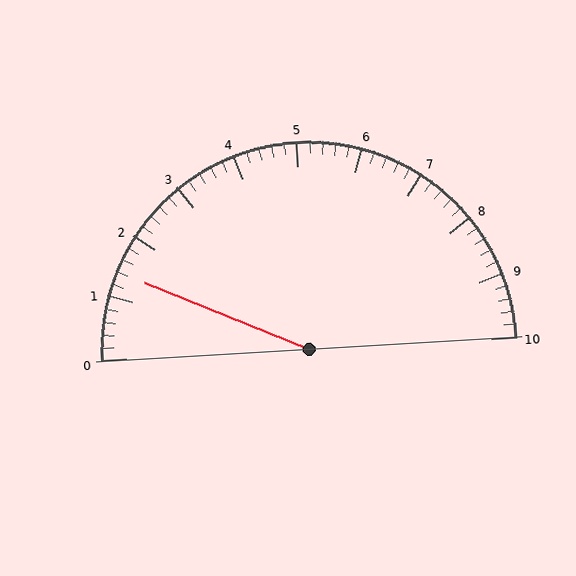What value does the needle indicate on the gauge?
The needle indicates approximately 1.4.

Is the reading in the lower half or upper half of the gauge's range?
The reading is in the lower half of the range (0 to 10).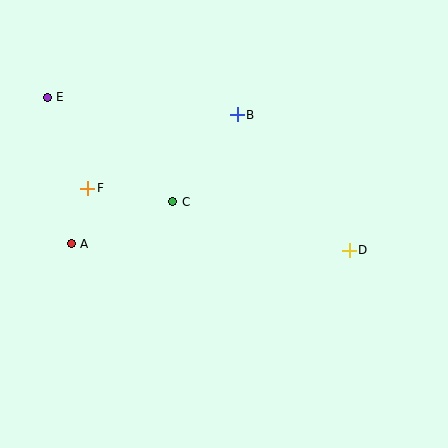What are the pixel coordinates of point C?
Point C is at (173, 202).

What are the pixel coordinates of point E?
Point E is at (47, 97).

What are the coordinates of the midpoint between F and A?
The midpoint between F and A is at (79, 216).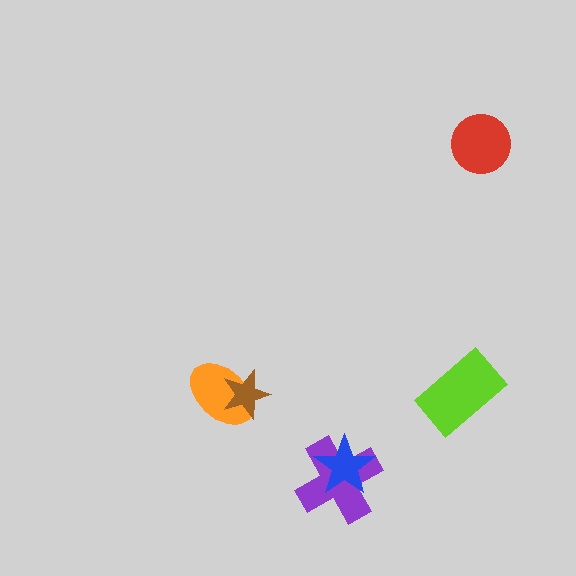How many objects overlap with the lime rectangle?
0 objects overlap with the lime rectangle.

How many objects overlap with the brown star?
1 object overlaps with the brown star.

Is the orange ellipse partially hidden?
Yes, it is partially covered by another shape.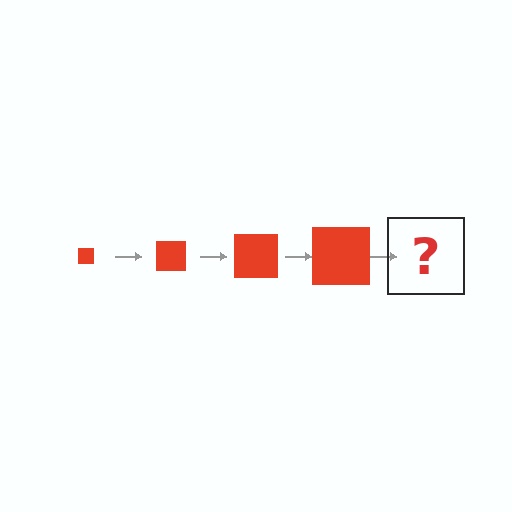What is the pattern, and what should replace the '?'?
The pattern is that the square gets progressively larger each step. The '?' should be a red square, larger than the previous one.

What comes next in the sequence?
The next element should be a red square, larger than the previous one.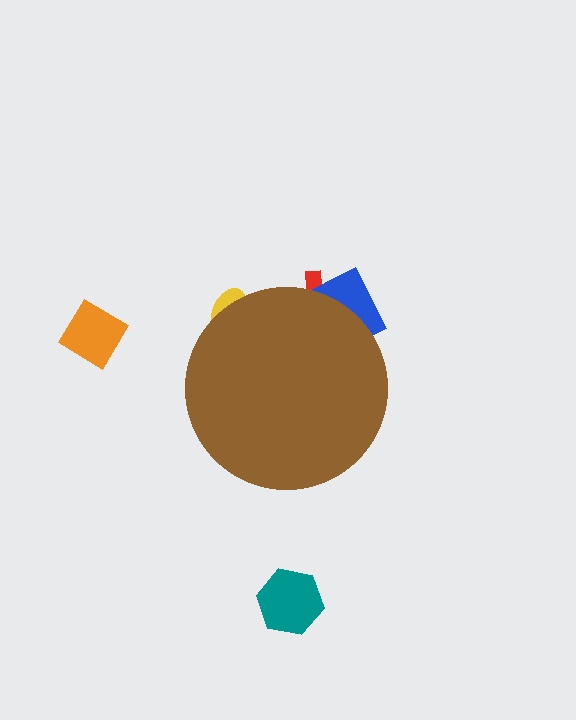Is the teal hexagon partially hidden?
No, the teal hexagon is fully visible.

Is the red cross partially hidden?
Yes, the red cross is partially hidden behind the brown circle.